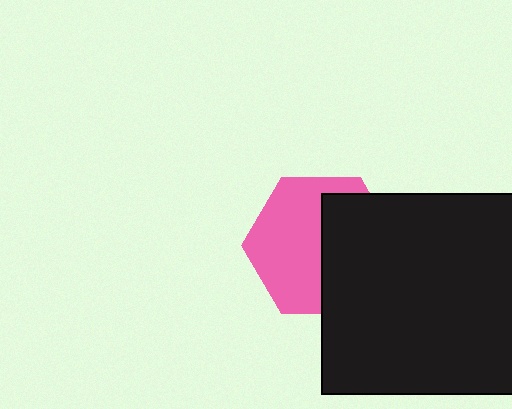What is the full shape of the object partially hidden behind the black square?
The partially hidden object is a pink hexagon.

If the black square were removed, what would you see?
You would see the complete pink hexagon.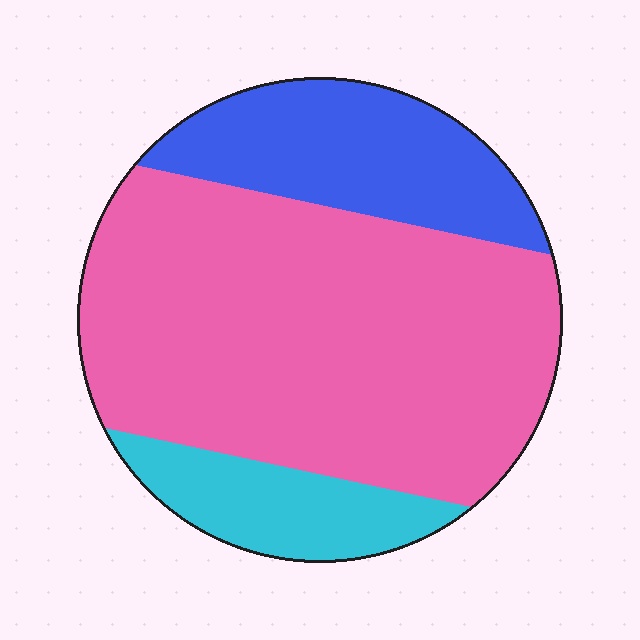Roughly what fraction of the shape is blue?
Blue takes up about one fifth (1/5) of the shape.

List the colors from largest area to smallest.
From largest to smallest: pink, blue, cyan.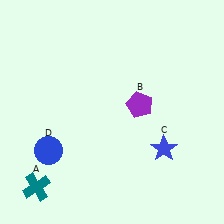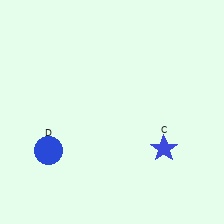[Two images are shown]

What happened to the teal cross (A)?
The teal cross (A) was removed in Image 2. It was in the bottom-left area of Image 1.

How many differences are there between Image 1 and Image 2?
There are 2 differences between the two images.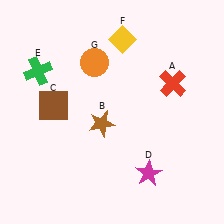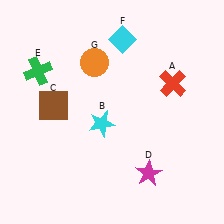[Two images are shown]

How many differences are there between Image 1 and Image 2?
There are 2 differences between the two images.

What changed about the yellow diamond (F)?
In Image 1, F is yellow. In Image 2, it changed to cyan.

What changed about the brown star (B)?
In Image 1, B is brown. In Image 2, it changed to cyan.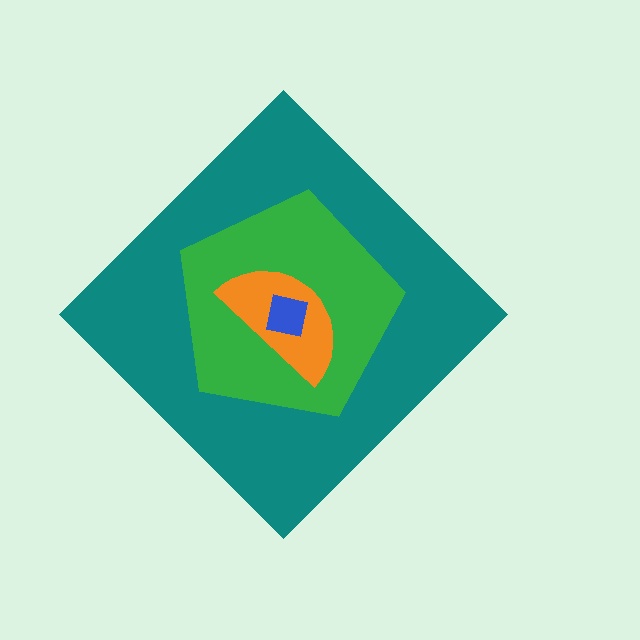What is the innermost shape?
The blue square.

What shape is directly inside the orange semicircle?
The blue square.